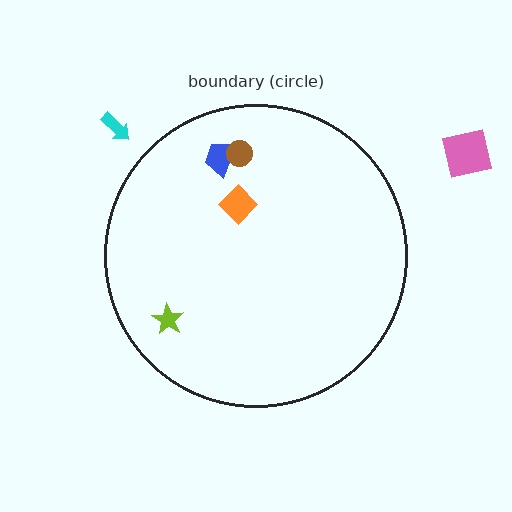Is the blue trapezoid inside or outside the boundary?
Inside.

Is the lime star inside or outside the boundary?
Inside.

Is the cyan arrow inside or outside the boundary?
Outside.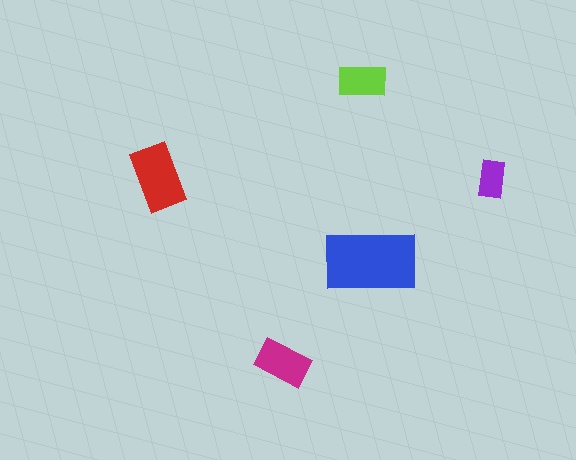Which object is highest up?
The lime rectangle is topmost.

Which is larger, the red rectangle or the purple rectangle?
The red one.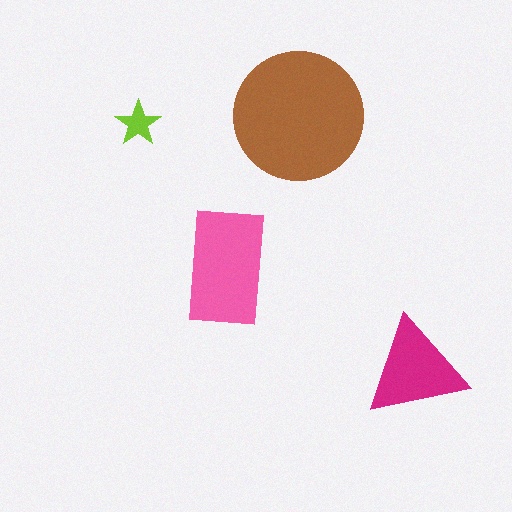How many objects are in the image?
There are 4 objects in the image.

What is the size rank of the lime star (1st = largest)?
4th.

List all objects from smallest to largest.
The lime star, the magenta triangle, the pink rectangle, the brown circle.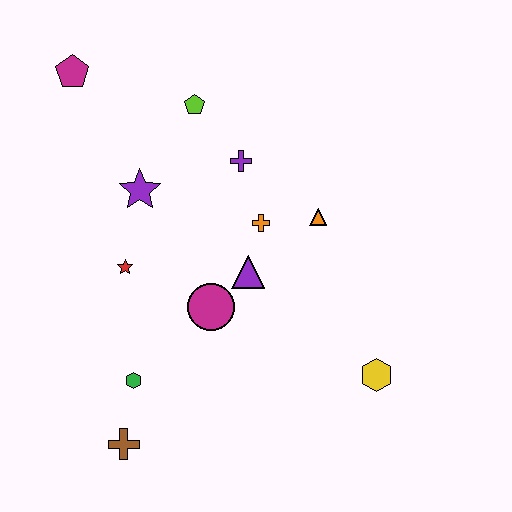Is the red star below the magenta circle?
No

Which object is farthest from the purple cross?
The brown cross is farthest from the purple cross.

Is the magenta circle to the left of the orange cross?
Yes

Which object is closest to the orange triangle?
The orange cross is closest to the orange triangle.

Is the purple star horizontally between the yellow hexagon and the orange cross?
No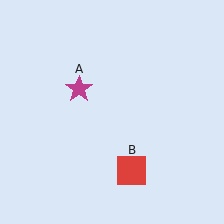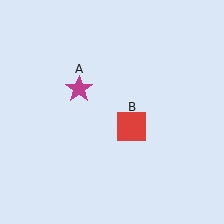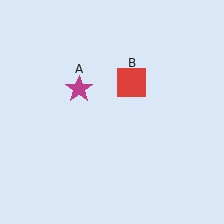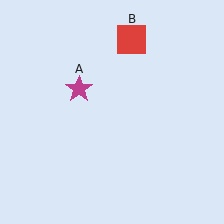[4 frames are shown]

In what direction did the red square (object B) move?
The red square (object B) moved up.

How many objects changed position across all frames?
1 object changed position: red square (object B).